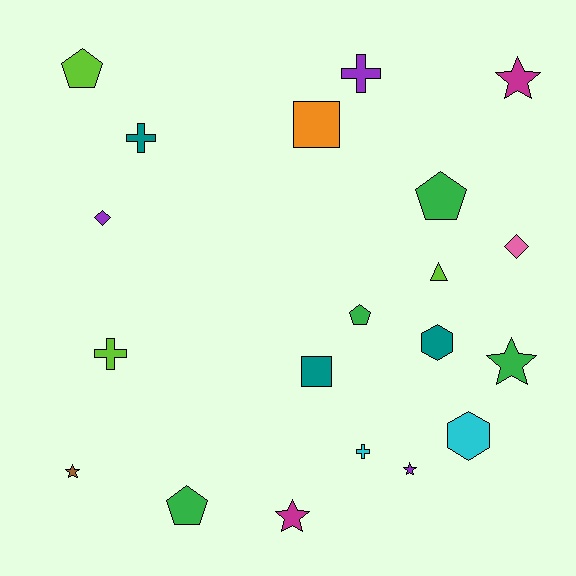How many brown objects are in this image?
There is 1 brown object.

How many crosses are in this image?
There are 4 crosses.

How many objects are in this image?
There are 20 objects.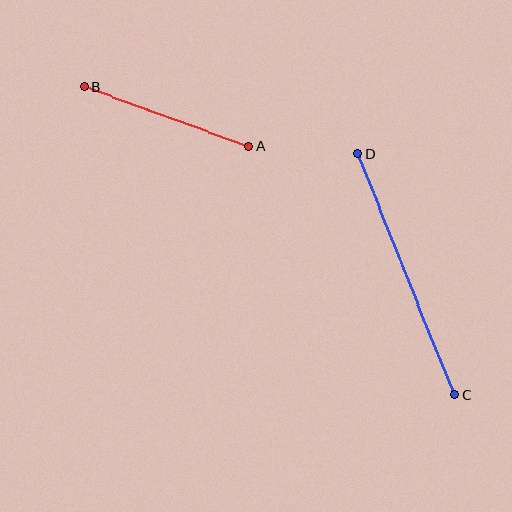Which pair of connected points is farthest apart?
Points C and D are farthest apart.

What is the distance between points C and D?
The distance is approximately 260 pixels.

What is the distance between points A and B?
The distance is approximately 175 pixels.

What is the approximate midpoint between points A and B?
The midpoint is at approximately (167, 116) pixels.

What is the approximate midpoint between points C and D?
The midpoint is at approximately (406, 274) pixels.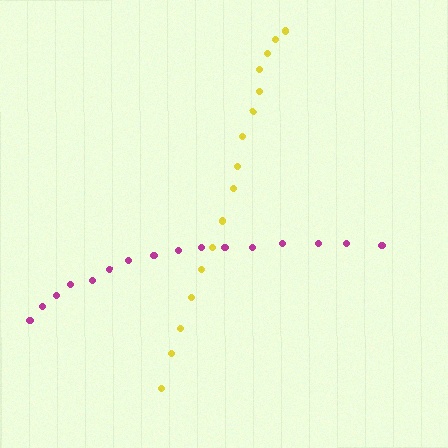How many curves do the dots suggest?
There are 2 distinct paths.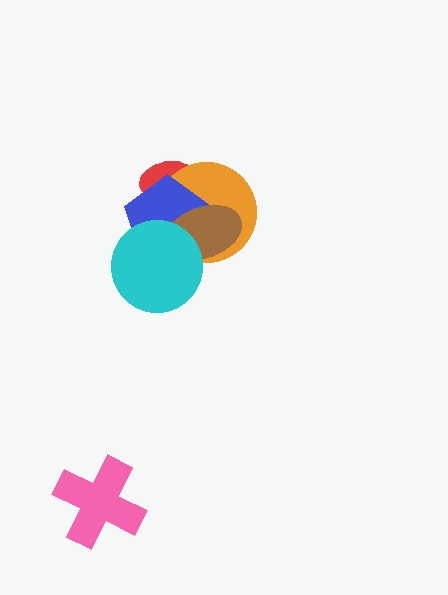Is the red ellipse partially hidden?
Yes, it is partially covered by another shape.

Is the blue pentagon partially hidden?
Yes, it is partially covered by another shape.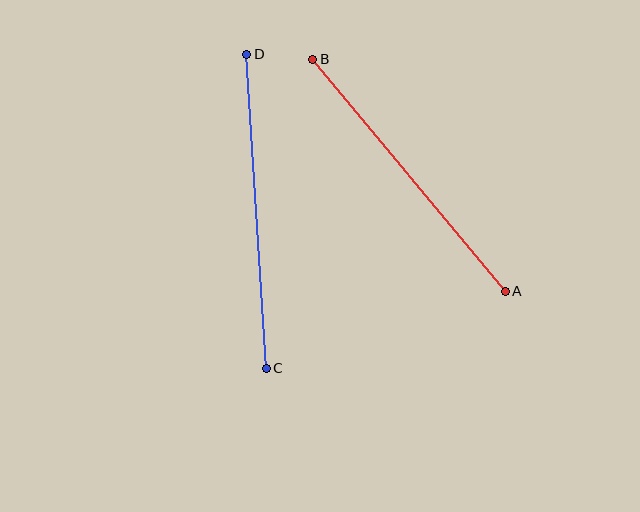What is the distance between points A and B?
The distance is approximately 301 pixels.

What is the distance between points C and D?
The distance is approximately 315 pixels.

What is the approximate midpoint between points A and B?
The midpoint is at approximately (409, 175) pixels.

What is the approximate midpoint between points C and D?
The midpoint is at approximately (256, 211) pixels.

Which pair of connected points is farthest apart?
Points C and D are farthest apart.